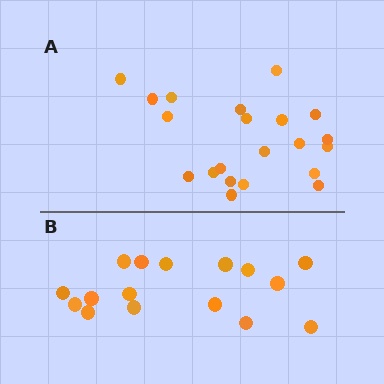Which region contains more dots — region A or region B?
Region A (the top region) has more dots.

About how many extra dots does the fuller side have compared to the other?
Region A has about 5 more dots than region B.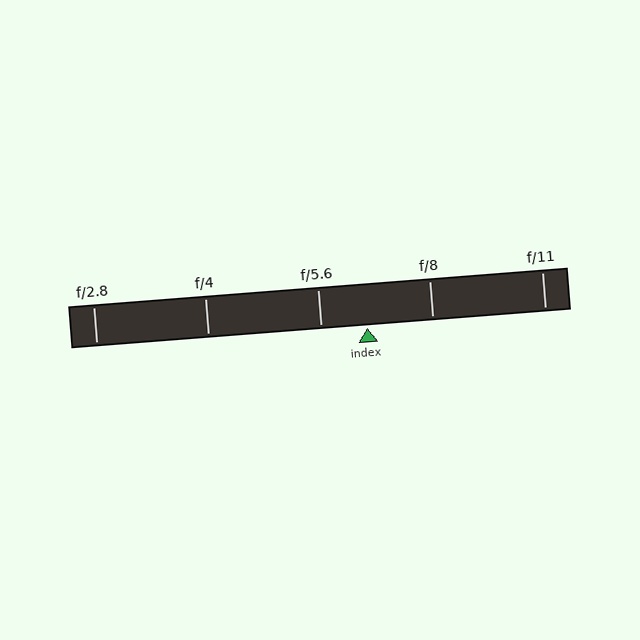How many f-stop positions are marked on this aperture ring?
There are 5 f-stop positions marked.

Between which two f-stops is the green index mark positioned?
The index mark is between f/5.6 and f/8.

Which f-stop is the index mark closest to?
The index mark is closest to f/5.6.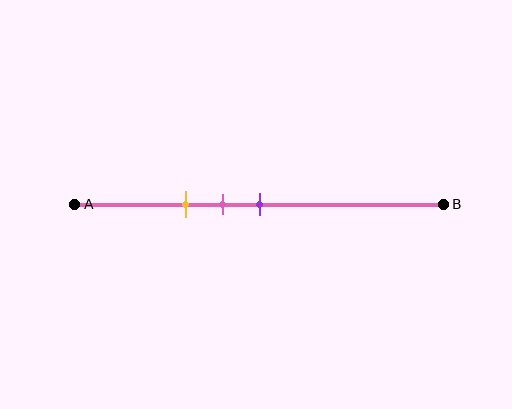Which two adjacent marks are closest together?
The pink and purple marks are the closest adjacent pair.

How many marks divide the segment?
There are 3 marks dividing the segment.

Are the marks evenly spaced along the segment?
Yes, the marks are approximately evenly spaced.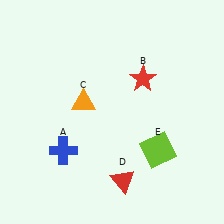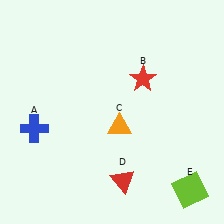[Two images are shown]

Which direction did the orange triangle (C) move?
The orange triangle (C) moved right.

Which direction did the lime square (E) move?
The lime square (E) moved down.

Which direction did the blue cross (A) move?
The blue cross (A) moved left.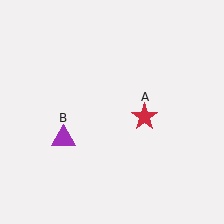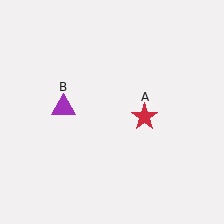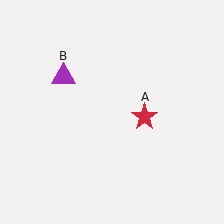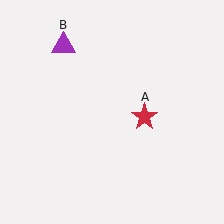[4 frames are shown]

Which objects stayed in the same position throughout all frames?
Red star (object A) remained stationary.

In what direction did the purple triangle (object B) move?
The purple triangle (object B) moved up.